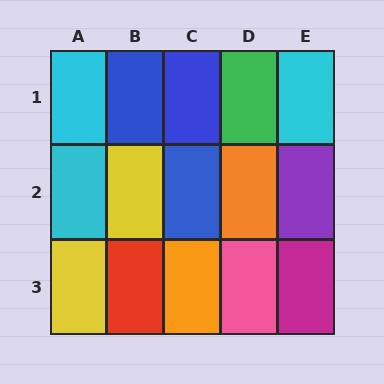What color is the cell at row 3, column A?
Yellow.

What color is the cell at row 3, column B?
Red.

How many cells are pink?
1 cell is pink.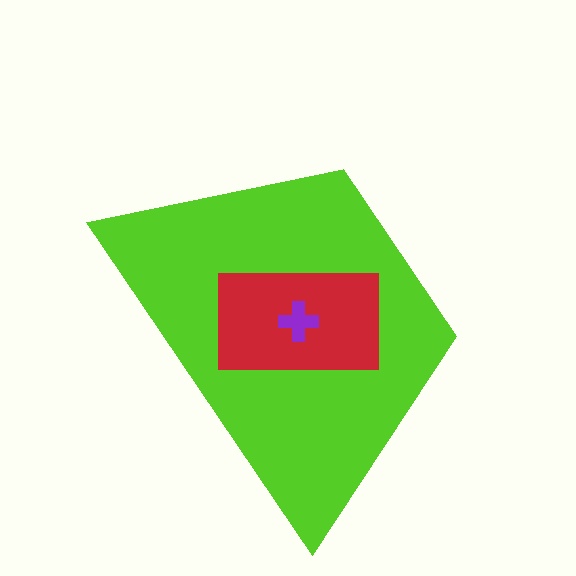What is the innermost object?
The purple cross.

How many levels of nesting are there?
3.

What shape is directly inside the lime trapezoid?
The red rectangle.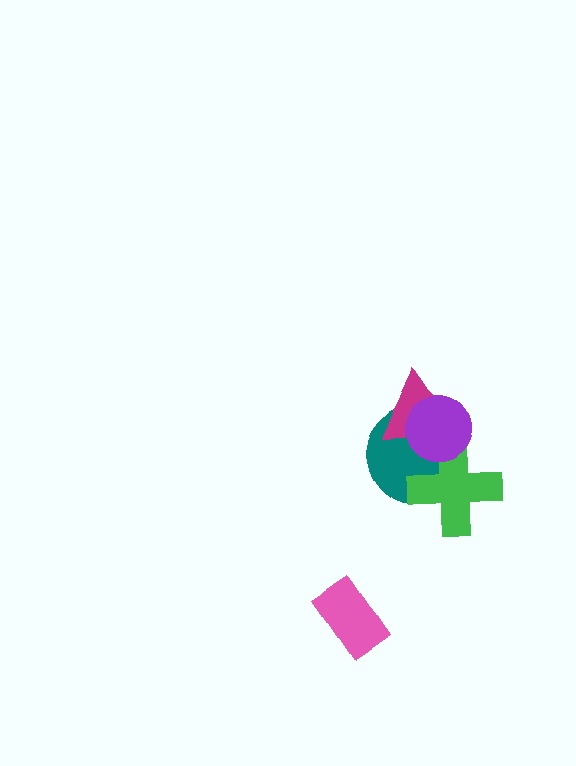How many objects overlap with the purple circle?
3 objects overlap with the purple circle.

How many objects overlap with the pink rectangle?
0 objects overlap with the pink rectangle.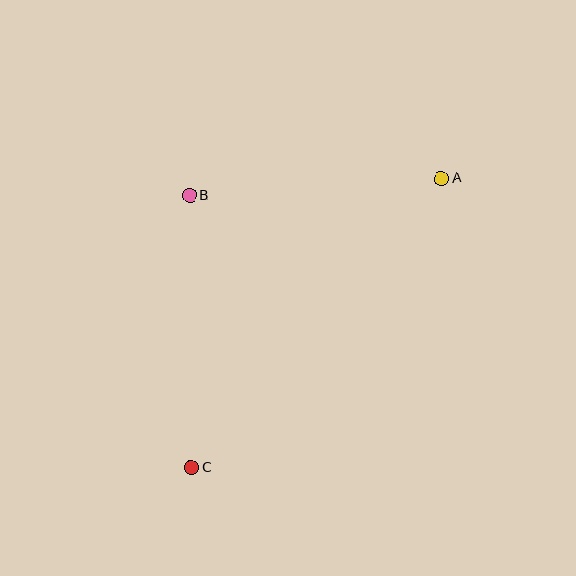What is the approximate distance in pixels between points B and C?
The distance between B and C is approximately 272 pixels.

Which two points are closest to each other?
Points A and B are closest to each other.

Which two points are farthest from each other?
Points A and C are farthest from each other.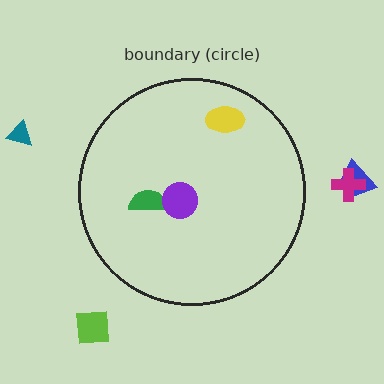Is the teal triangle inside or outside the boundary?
Outside.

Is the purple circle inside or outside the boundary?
Inside.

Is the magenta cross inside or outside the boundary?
Outside.